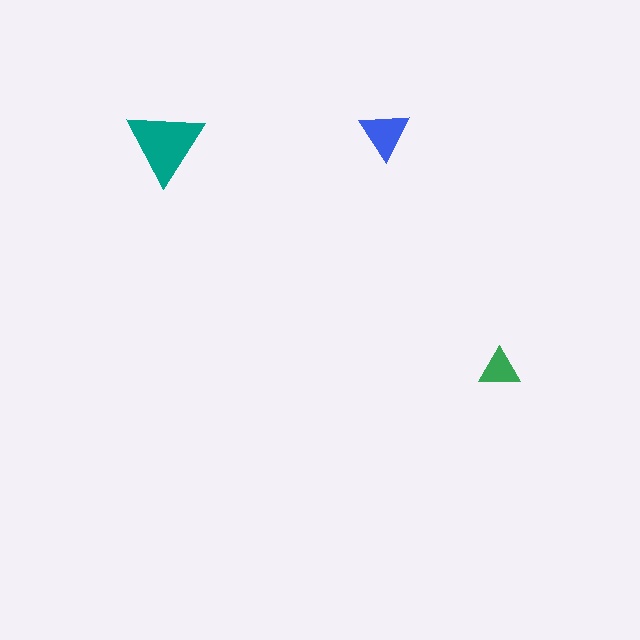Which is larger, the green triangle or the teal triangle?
The teal one.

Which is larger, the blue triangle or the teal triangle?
The teal one.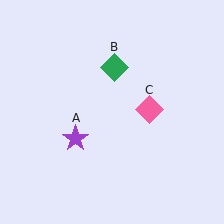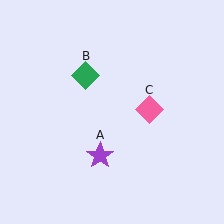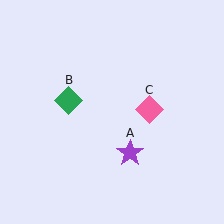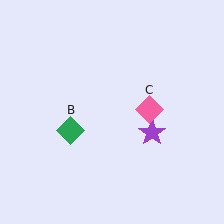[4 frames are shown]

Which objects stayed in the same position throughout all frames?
Pink diamond (object C) remained stationary.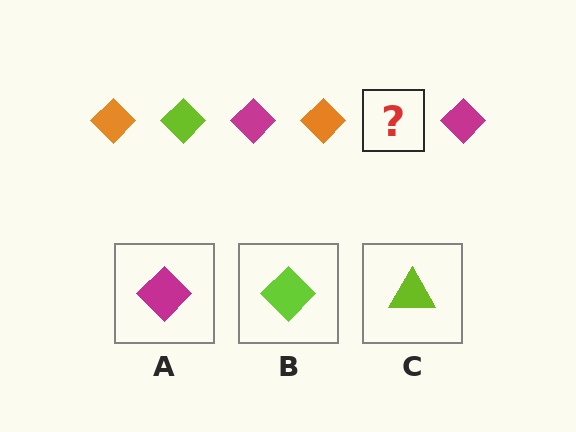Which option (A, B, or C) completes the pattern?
B.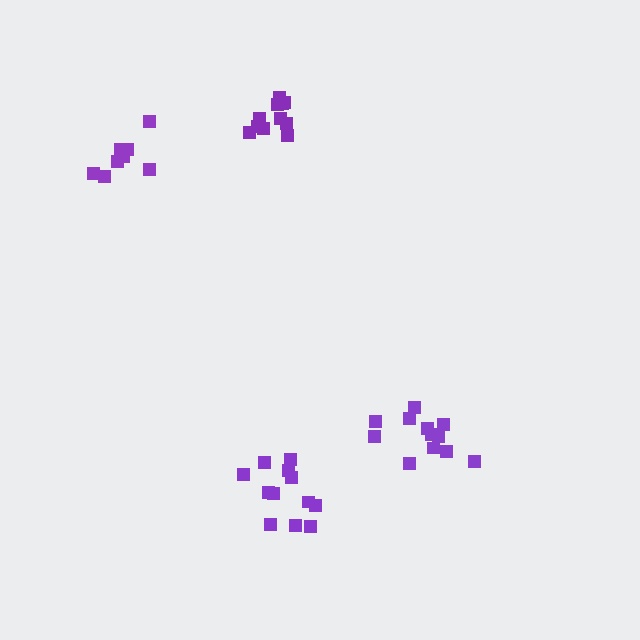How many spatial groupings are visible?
There are 4 spatial groupings.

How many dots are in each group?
Group 1: 12 dots, Group 2: 11 dots, Group 3: 8 dots, Group 4: 12 dots (43 total).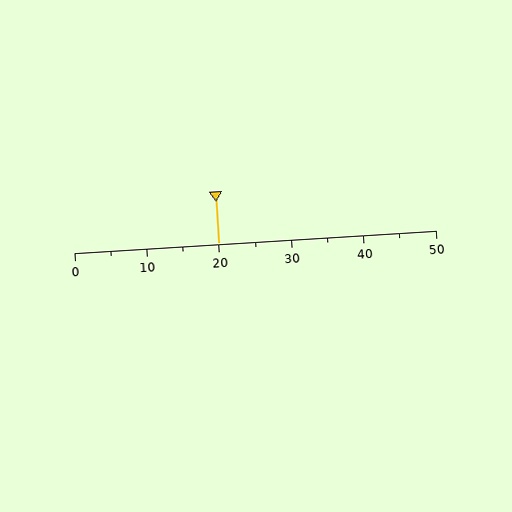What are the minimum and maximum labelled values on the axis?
The axis runs from 0 to 50.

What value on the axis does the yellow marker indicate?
The marker indicates approximately 20.